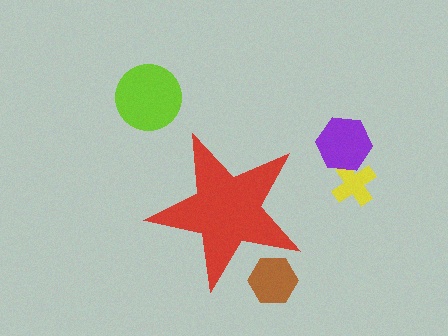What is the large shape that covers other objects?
A red star.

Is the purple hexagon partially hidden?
No, the purple hexagon is fully visible.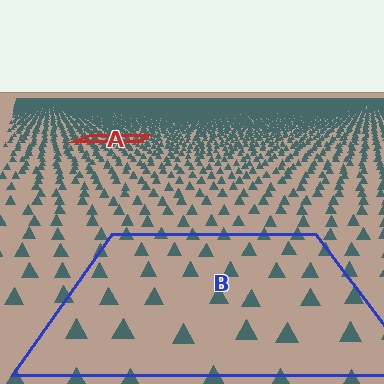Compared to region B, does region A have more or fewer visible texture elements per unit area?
Region A has more texture elements per unit area — they are packed more densely because it is farther away.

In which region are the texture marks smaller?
The texture marks are smaller in region A, because it is farther away.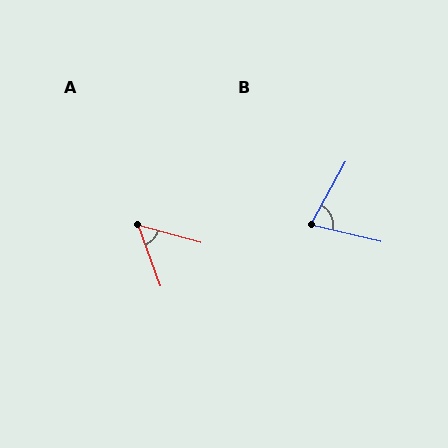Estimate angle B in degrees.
Approximately 75 degrees.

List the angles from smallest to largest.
A (55°), B (75°).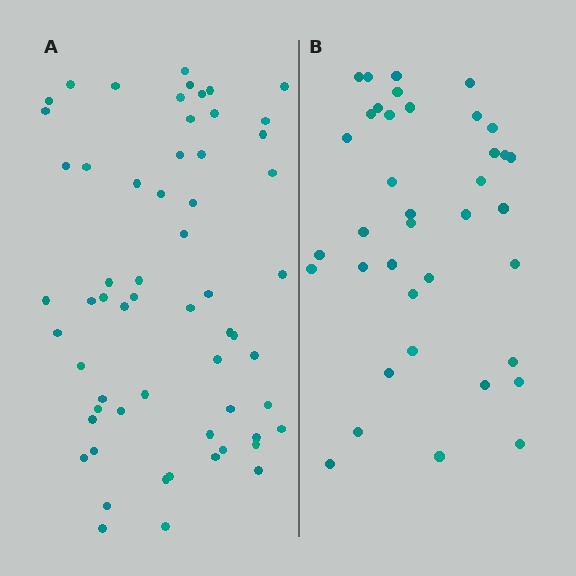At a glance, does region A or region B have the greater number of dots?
Region A (the left region) has more dots.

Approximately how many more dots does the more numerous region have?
Region A has approximately 20 more dots than region B.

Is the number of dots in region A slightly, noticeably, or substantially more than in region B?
Region A has substantially more. The ratio is roughly 1.6 to 1.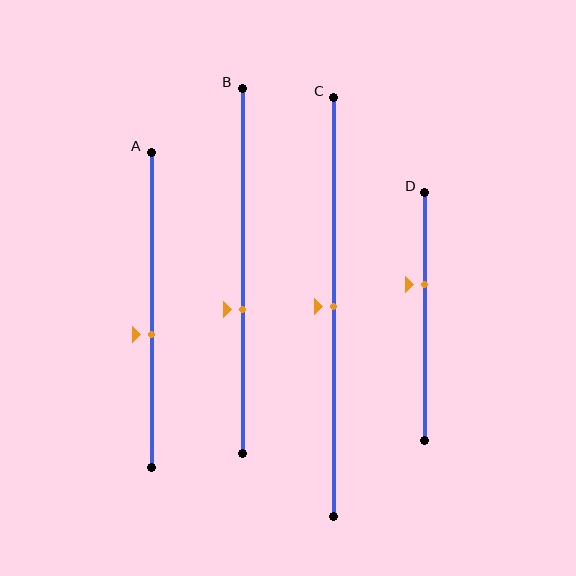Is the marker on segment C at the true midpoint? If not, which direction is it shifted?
Yes, the marker on segment C is at the true midpoint.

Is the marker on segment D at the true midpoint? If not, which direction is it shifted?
No, the marker on segment D is shifted upward by about 13% of the segment length.